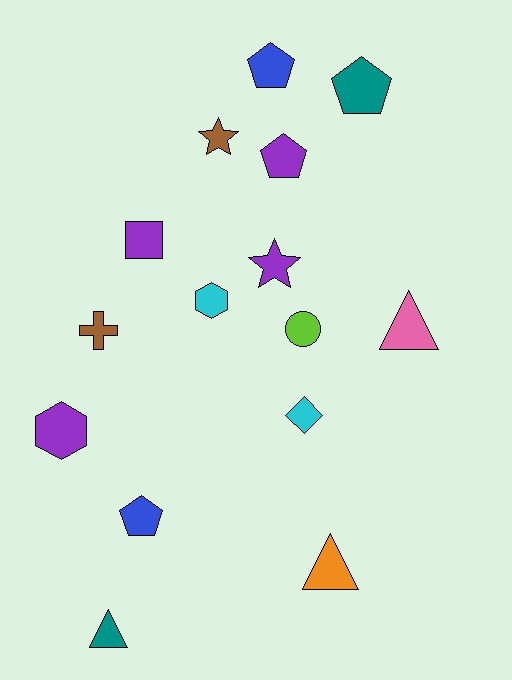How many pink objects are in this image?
There is 1 pink object.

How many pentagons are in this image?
There are 4 pentagons.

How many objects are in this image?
There are 15 objects.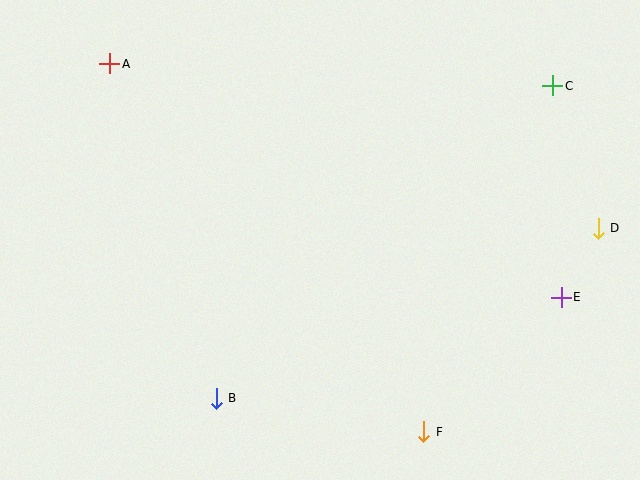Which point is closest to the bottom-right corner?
Point E is closest to the bottom-right corner.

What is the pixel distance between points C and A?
The distance between C and A is 444 pixels.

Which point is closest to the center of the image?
Point B at (216, 398) is closest to the center.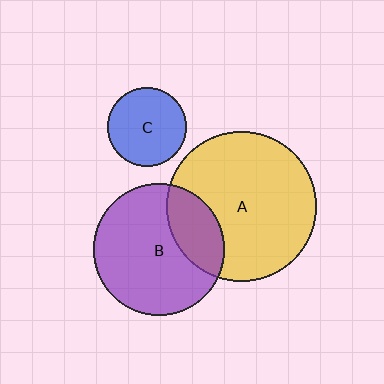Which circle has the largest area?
Circle A (yellow).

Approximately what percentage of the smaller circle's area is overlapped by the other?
Approximately 25%.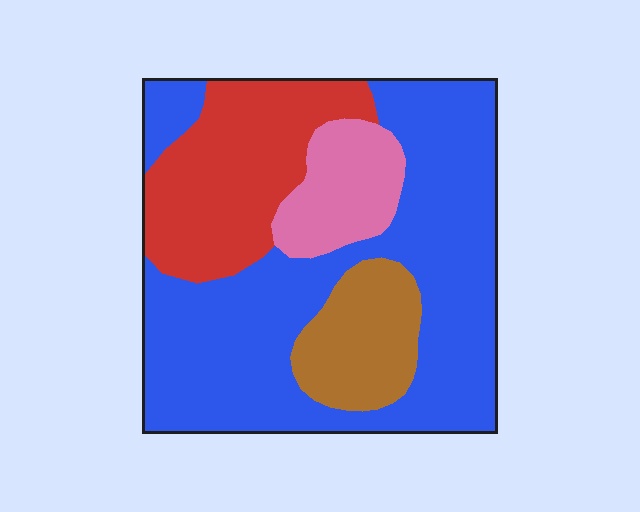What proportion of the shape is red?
Red takes up about one fifth (1/5) of the shape.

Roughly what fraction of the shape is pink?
Pink covers about 10% of the shape.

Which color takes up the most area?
Blue, at roughly 55%.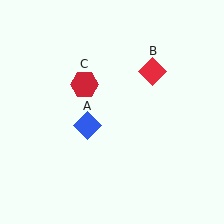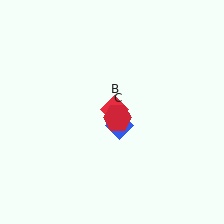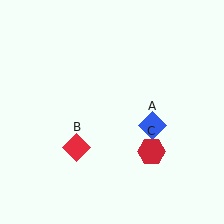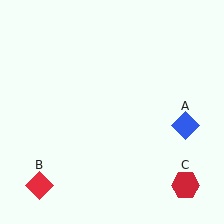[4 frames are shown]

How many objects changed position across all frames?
3 objects changed position: blue diamond (object A), red diamond (object B), red hexagon (object C).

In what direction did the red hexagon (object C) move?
The red hexagon (object C) moved down and to the right.